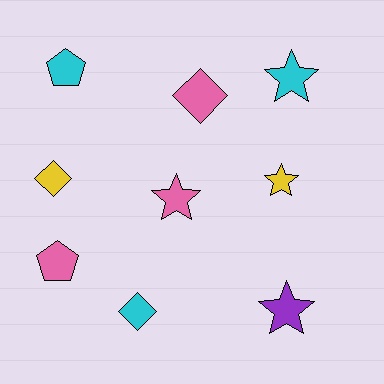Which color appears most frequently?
Cyan, with 3 objects.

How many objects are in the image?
There are 9 objects.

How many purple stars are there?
There is 1 purple star.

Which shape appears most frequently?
Star, with 4 objects.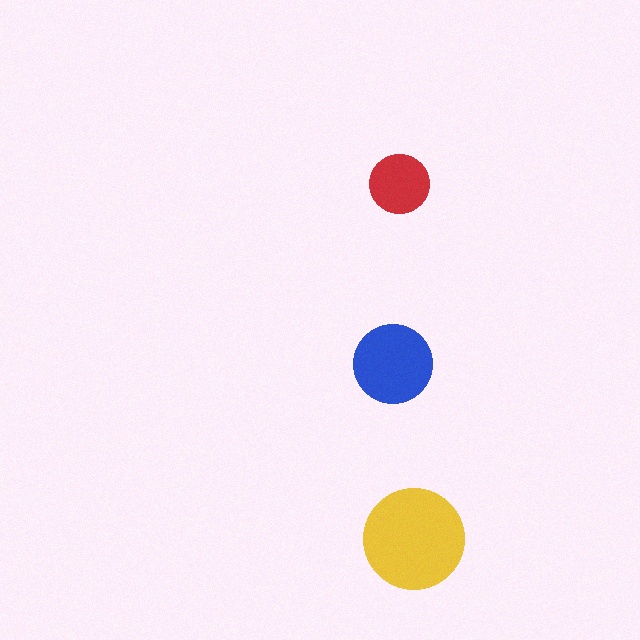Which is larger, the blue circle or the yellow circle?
The yellow one.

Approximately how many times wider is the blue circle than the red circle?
About 1.5 times wider.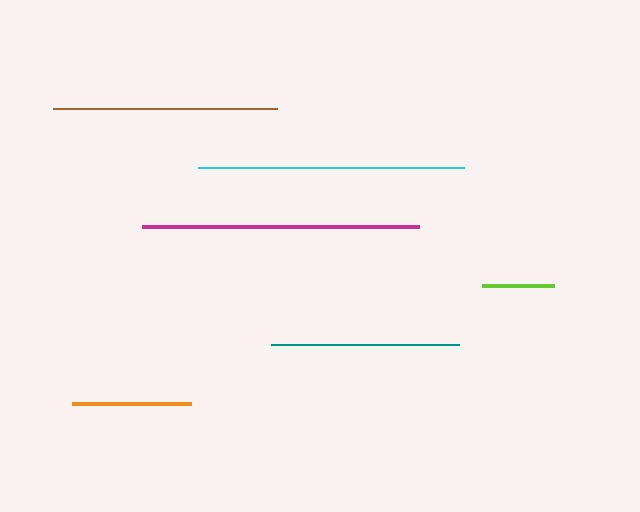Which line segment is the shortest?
The lime line is the shortest at approximately 72 pixels.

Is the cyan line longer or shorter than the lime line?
The cyan line is longer than the lime line.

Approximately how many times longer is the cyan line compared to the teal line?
The cyan line is approximately 1.4 times the length of the teal line.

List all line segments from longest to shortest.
From longest to shortest: magenta, cyan, brown, teal, orange, lime.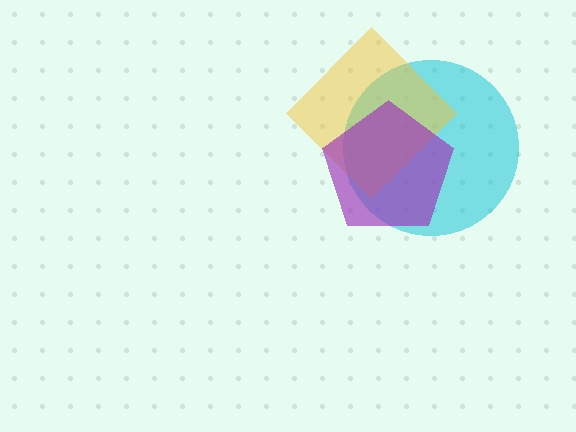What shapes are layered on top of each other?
The layered shapes are: a cyan circle, a yellow diamond, a purple pentagon.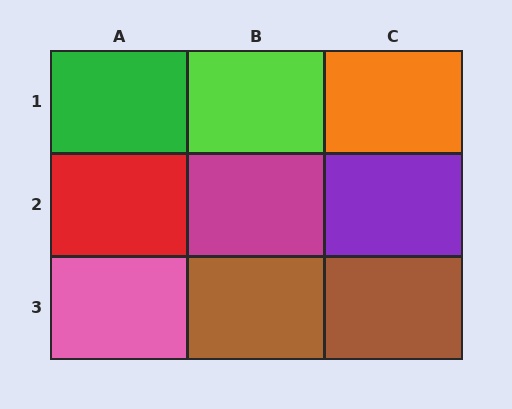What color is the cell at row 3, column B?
Brown.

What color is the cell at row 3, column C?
Brown.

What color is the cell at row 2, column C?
Purple.